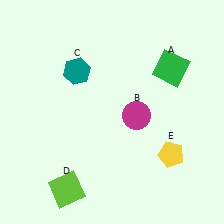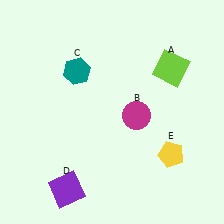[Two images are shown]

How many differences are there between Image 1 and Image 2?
There are 2 differences between the two images.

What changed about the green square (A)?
In Image 1, A is green. In Image 2, it changed to lime.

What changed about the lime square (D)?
In Image 1, D is lime. In Image 2, it changed to purple.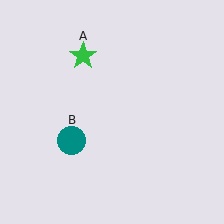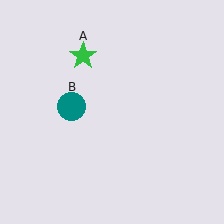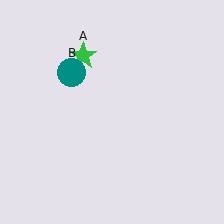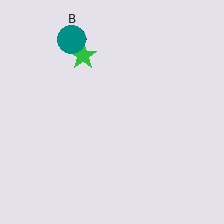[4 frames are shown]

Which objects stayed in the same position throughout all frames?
Green star (object A) remained stationary.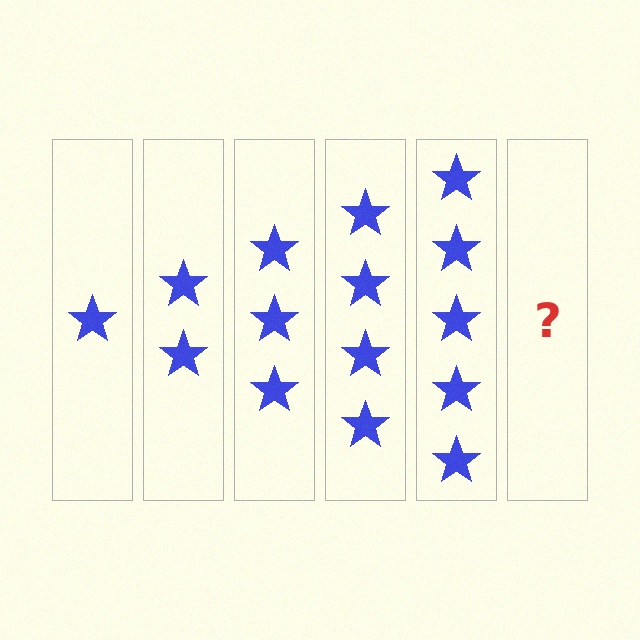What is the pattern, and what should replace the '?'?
The pattern is that each step adds one more star. The '?' should be 6 stars.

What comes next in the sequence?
The next element should be 6 stars.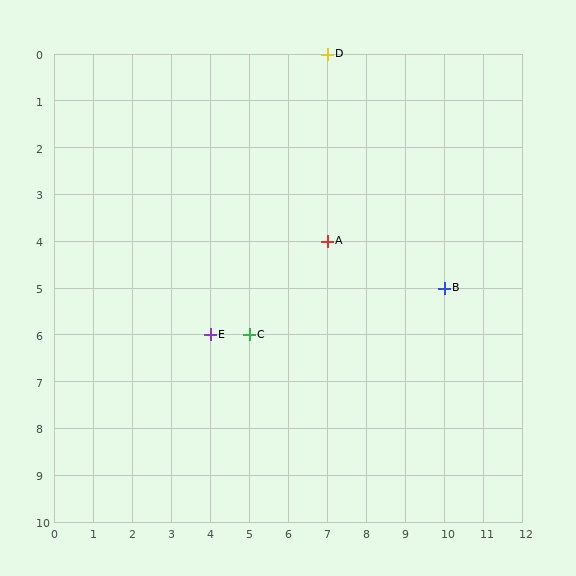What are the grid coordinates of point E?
Point E is at grid coordinates (4, 6).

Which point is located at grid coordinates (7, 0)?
Point D is at (7, 0).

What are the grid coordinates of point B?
Point B is at grid coordinates (10, 5).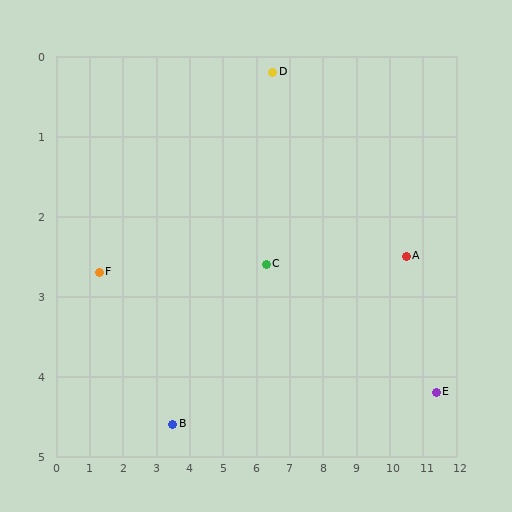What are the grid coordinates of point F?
Point F is at approximately (1.3, 2.7).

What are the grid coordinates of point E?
Point E is at approximately (11.4, 4.2).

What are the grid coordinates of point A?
Point A is at approximately (10.5, 2.5).